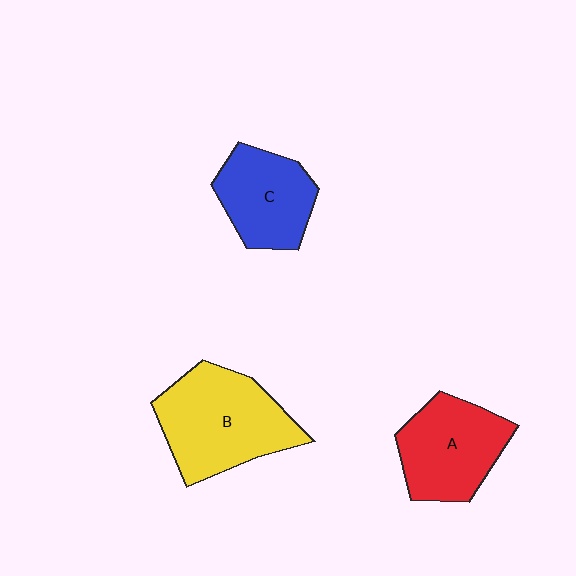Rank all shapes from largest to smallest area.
From largest to smallest: B (yellow), A (red), C (blue).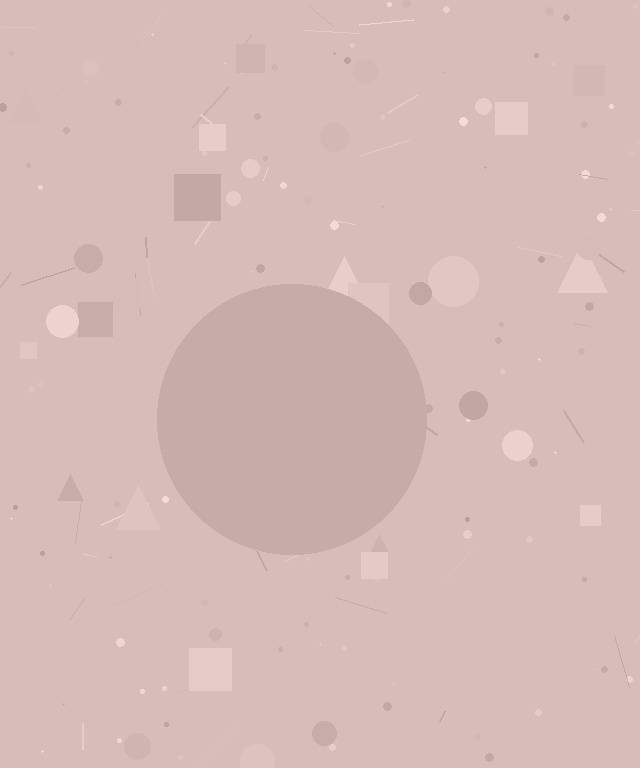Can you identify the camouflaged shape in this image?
The camouflaged shape is a circle.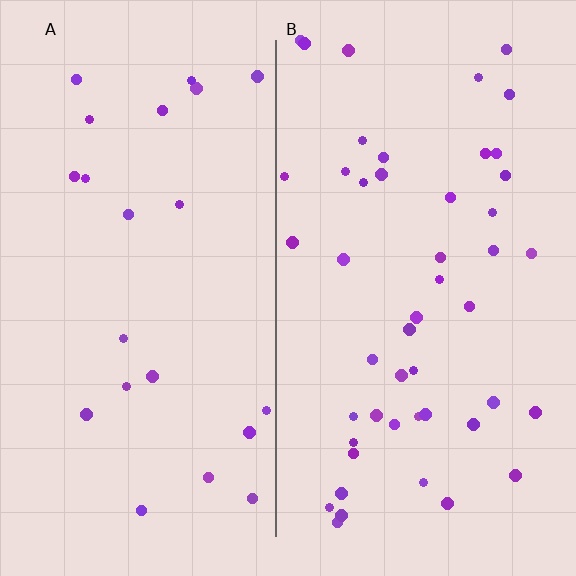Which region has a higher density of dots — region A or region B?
B (the right).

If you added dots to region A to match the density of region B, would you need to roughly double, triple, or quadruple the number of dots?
Approximately double.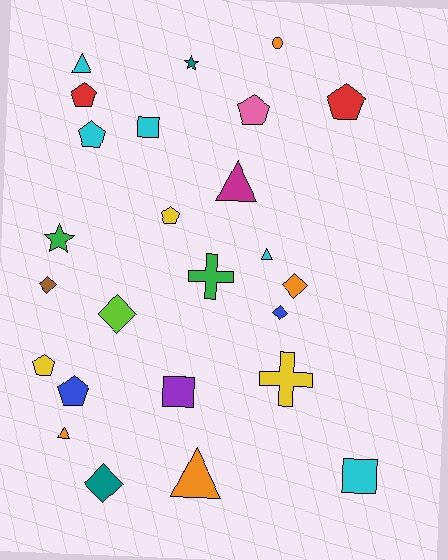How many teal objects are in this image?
There are 2 teal objects.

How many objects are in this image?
There are 25 objects.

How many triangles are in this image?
There are 5 triangles.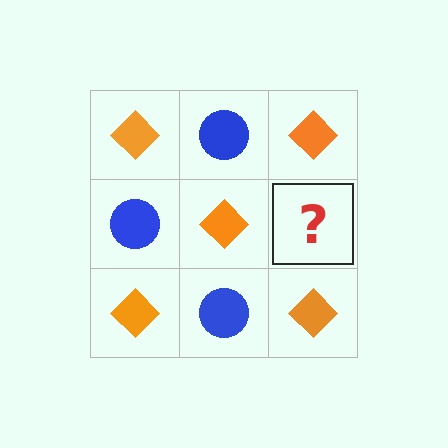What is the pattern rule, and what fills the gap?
The rule is that it alternates orange diamond and blue circle in a checkerboard pattern. The gap should be filled with a blue circle.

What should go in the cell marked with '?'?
The missing cell should contain a blue circle.